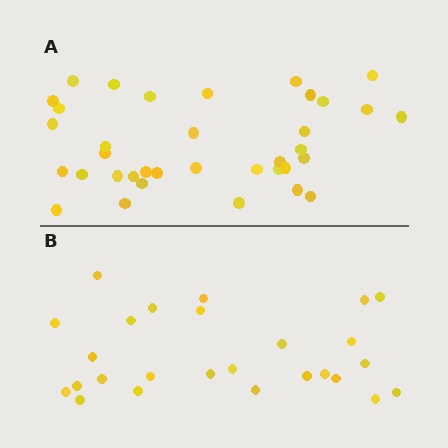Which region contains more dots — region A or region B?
Region A (the top region) has more dots.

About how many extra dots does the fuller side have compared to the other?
Region A has roughly 10 or so more dots than region B.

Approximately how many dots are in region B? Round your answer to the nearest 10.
About 30 dots. (The exact count is 26, which rounds to 30.)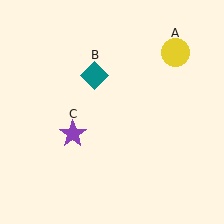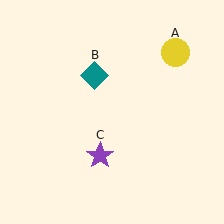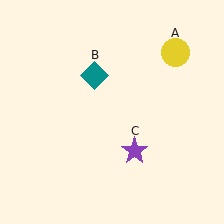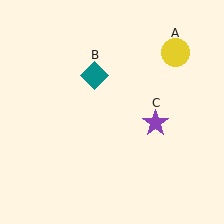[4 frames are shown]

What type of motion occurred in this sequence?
The purple star (object C) rotated counterclockwise around the center of the scene.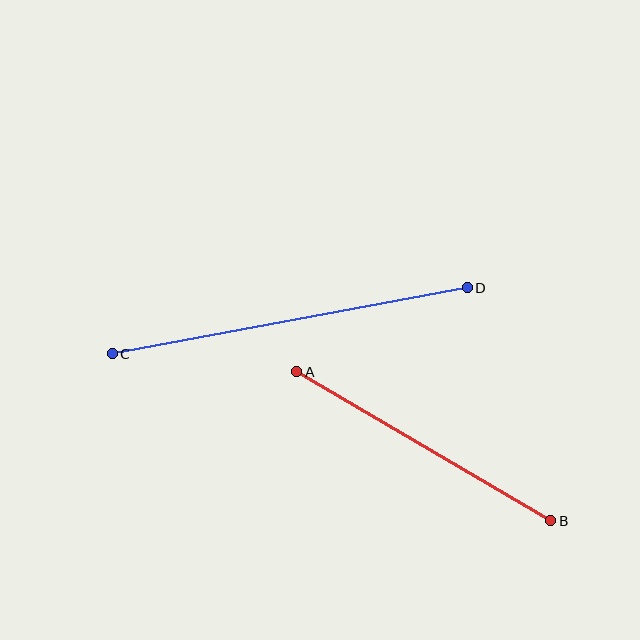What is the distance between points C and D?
The distance is approximately 361 pixels.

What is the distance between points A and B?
The distance is approximately 294 pixels.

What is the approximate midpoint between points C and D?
The midpoint is at approximately (290, 321) pixels.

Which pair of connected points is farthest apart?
Points C and D are farthest apart.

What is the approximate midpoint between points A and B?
The midpoint is at approximately (424, 446) pixels.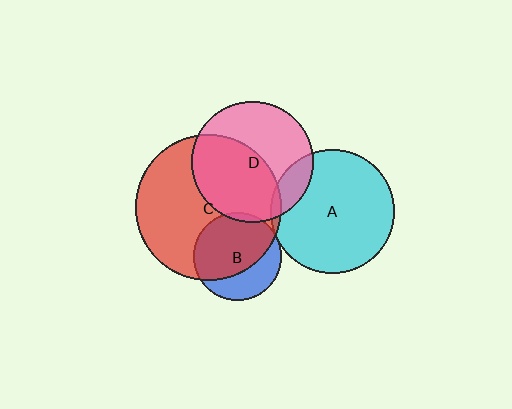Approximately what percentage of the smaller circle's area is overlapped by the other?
Approximately 15%.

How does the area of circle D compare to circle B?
Approximately 1.9 times.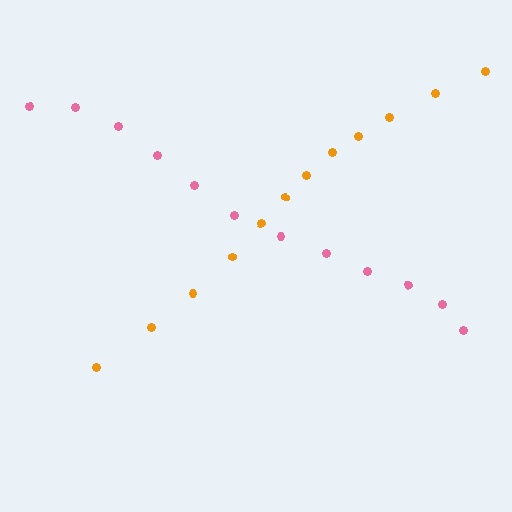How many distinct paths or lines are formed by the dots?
There are 2 distinct paths.